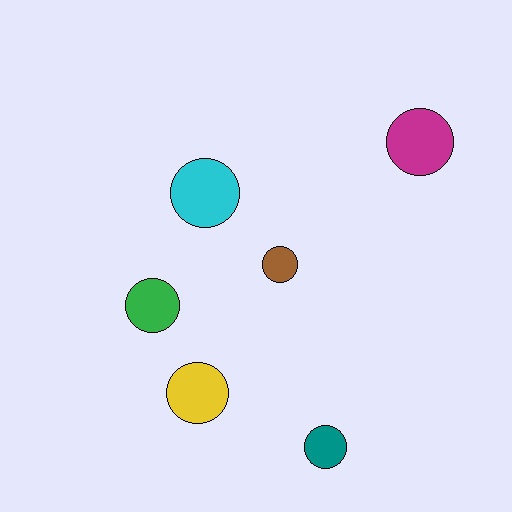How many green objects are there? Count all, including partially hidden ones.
There is 1 green object.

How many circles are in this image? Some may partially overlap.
There are 6 circles.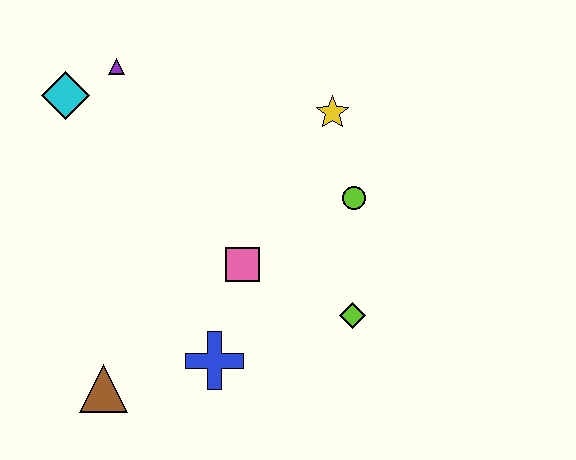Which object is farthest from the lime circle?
The brown triangle is farthest from the lime circle.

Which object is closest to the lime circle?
The yellow star is closest to the lime circle.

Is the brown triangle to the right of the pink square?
No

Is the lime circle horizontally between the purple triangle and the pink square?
No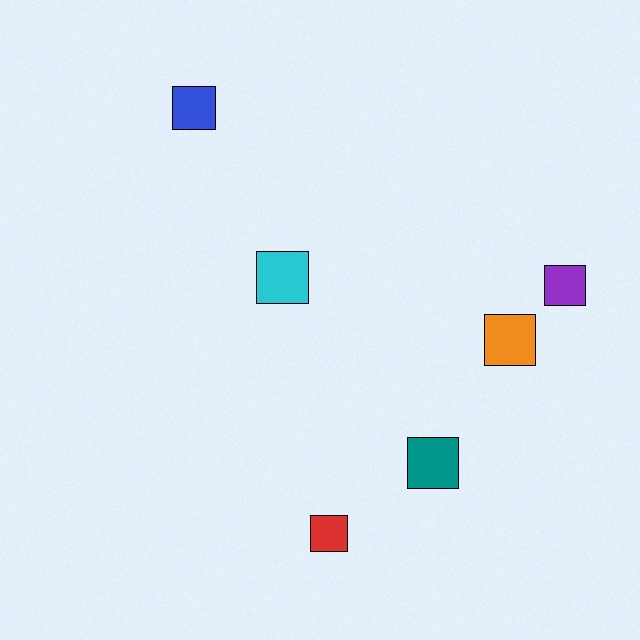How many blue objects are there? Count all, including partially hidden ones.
There is 1 blue object.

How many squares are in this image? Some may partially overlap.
There are 6 squares.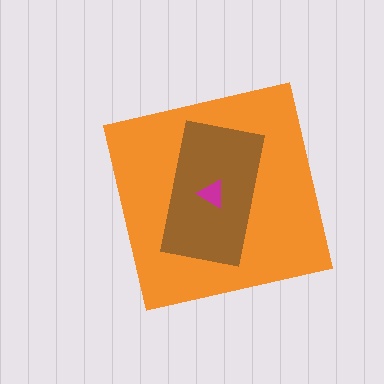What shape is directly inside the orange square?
The brown rectangle.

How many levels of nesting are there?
3.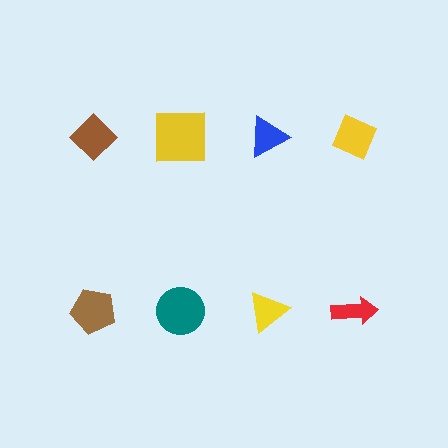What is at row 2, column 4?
A red arrow.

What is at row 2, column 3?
A yellow triangle.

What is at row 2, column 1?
A brown pentagon.